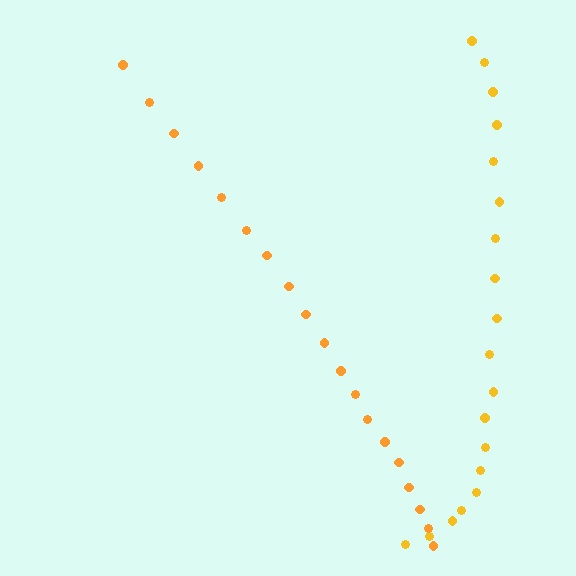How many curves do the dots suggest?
There are 2 distinct paths.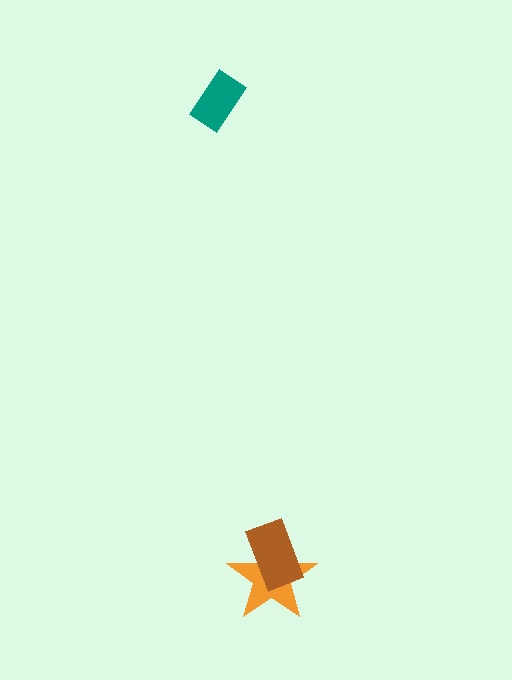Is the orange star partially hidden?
Yes, it is partially covered by another shape.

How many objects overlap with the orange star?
1 object overlaps with the orange star.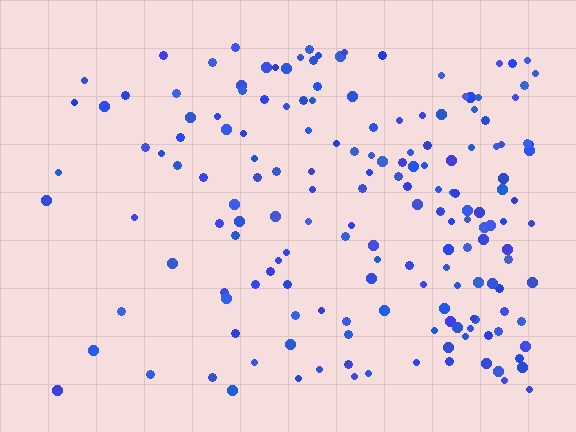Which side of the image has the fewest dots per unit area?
The left.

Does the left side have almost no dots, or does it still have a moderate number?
Still a moderate number, just noticeably fewer than the right.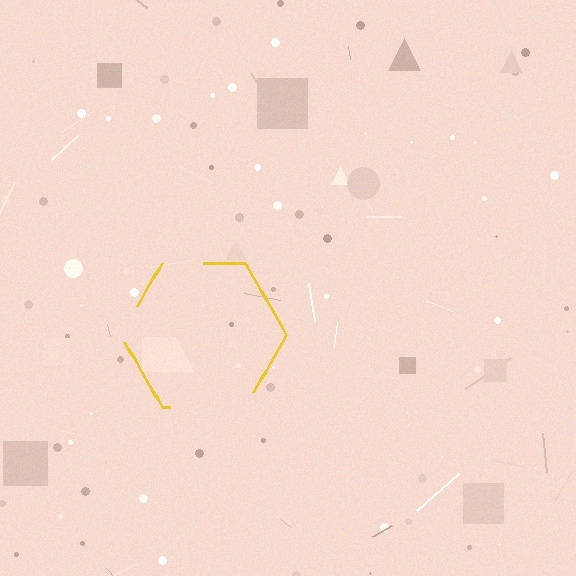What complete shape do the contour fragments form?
The contour fragments form a hexagon.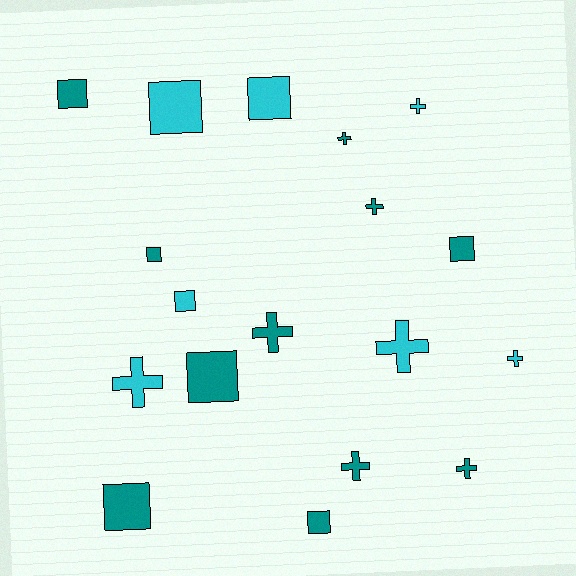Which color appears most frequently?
Teal, with 11 objects.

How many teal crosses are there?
There are 5 teal crosses.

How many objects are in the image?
There are 18 objects.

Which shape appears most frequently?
Square, with 9 objects.